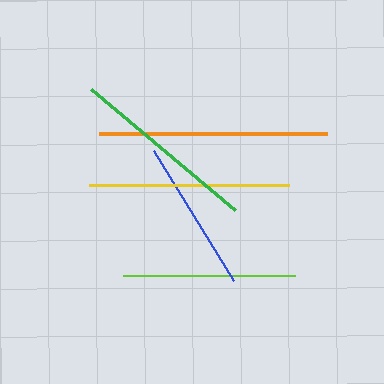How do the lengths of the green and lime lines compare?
The green and lime lines are approximately the same length.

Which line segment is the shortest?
The blue line is the shortest at approximately 153 pixels.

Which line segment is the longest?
The orange line is the longest at approximately 228 pixels.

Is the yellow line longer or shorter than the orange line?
The orange line is longer than the yellow line.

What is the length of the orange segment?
The orange segment is approximately 228 pixels long.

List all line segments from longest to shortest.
From longest to shortest: orange, yellow, green, lime, blue.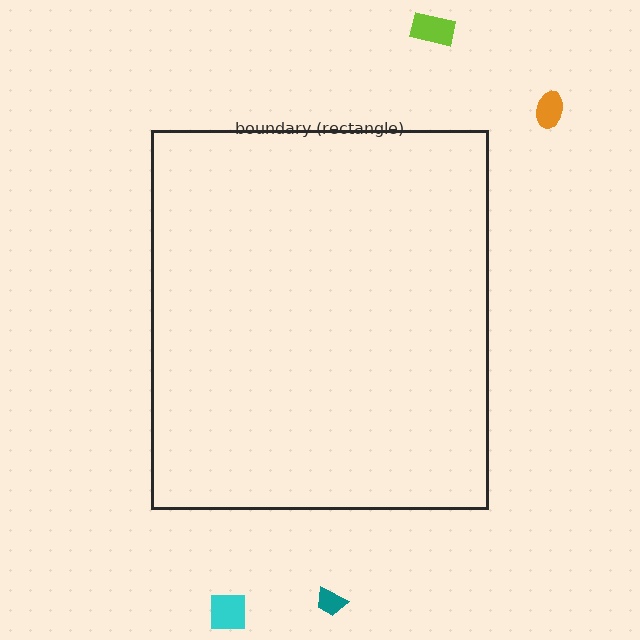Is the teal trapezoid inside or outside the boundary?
Outside.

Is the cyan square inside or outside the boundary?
Outside.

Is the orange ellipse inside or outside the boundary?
Outside.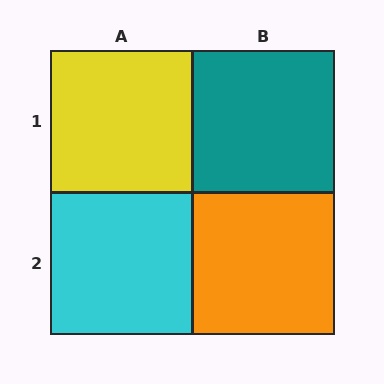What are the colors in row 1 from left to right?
Yellow, teal.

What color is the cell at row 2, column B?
Orange.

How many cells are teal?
1 cell is teal.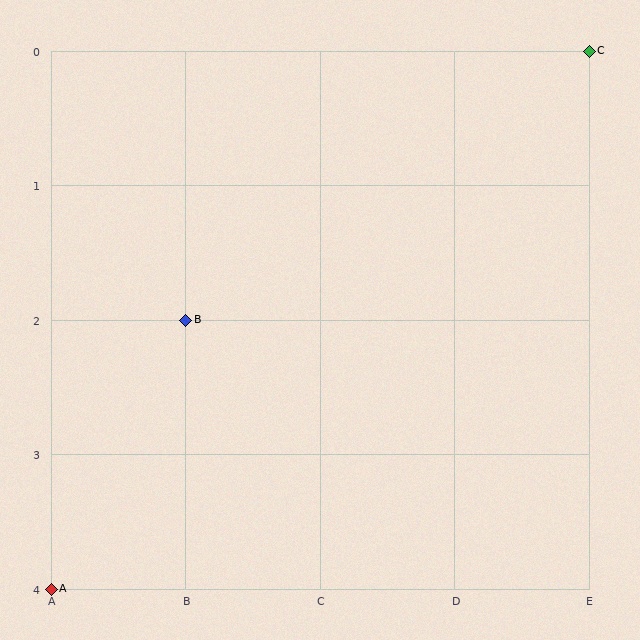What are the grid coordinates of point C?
Point C is at grid coordinates (E, 0).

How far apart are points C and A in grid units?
Points C and A are 4 columns and 4 rows apart (about 5.7 grid units diagonally).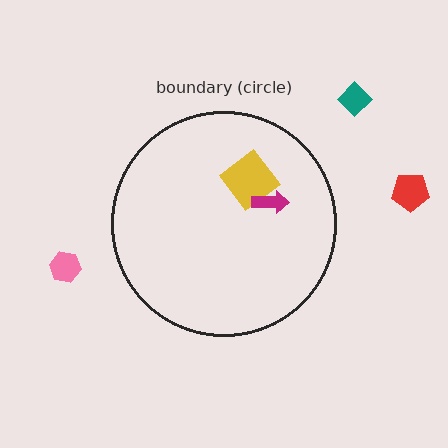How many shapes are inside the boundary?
2 inside, 3 outside.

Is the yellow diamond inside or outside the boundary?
Inside.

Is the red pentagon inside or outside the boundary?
Outside.